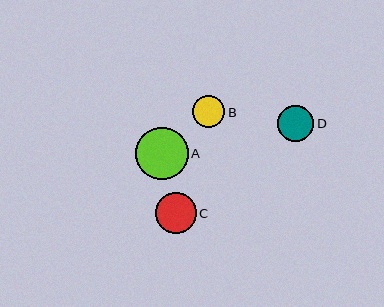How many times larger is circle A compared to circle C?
Circle A is approximately 1.3 times the size of circle C.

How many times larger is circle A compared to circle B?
Circle A is approximately 1.6 times the size of circle B.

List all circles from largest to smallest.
From largest to smallest: A, C, D, B.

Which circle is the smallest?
Circle B is the smallest with a size of approximately 32 pixels.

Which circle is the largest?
Circle A is the largest with a size of approximately 52 pixels.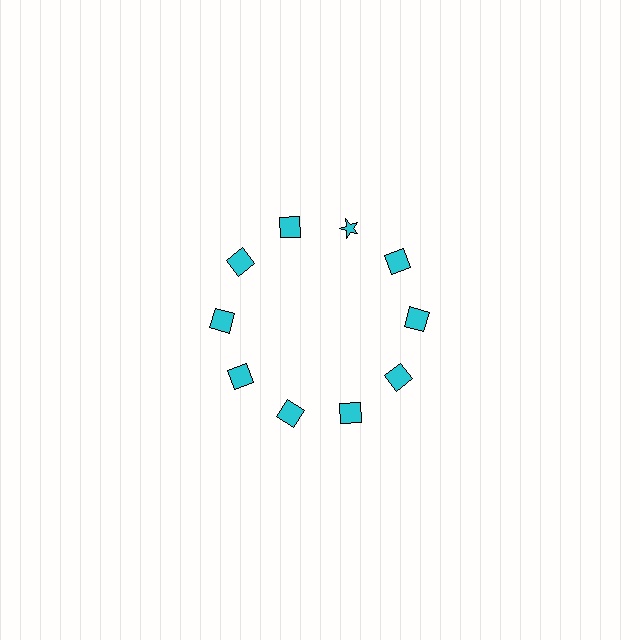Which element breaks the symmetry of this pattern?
The cyan star at roughly the 1 o'clock position breaks the symmetry. All other shapes are cyan squares.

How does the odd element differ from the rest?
It has a different shape: star instead of square.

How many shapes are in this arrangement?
There are 10 shapes arranged in a ring pattern.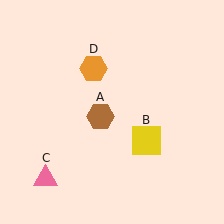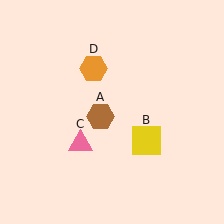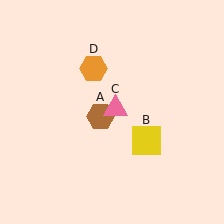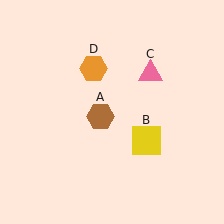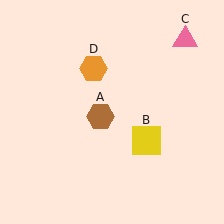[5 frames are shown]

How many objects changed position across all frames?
1 object changed position: pink triangle (object C).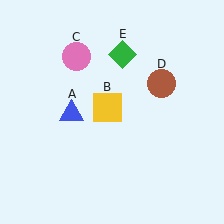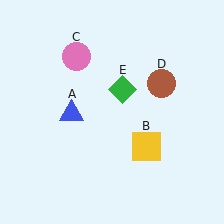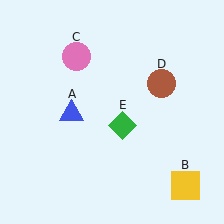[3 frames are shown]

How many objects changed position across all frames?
2 objects changed position: yellow square (object B), green diamond (object E).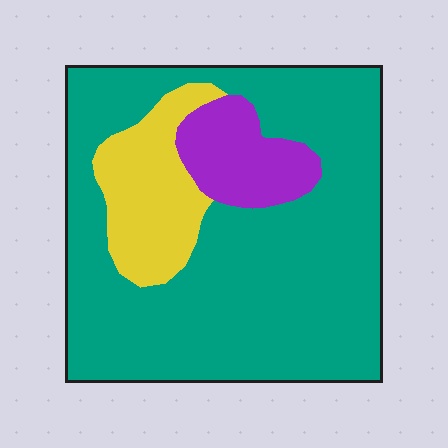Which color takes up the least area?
Purple, at roughly 10%.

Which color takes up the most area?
Teal, at roughly 75%.